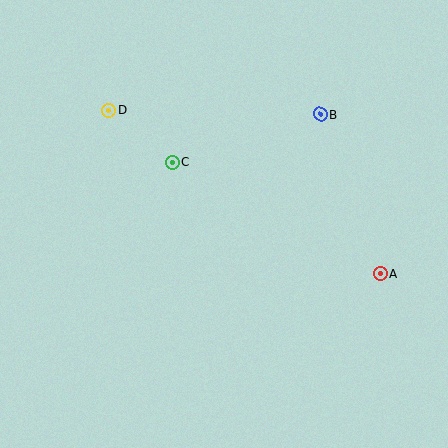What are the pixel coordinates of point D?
Point D is at (108, 111).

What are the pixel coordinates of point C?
Point C is at (173, 162).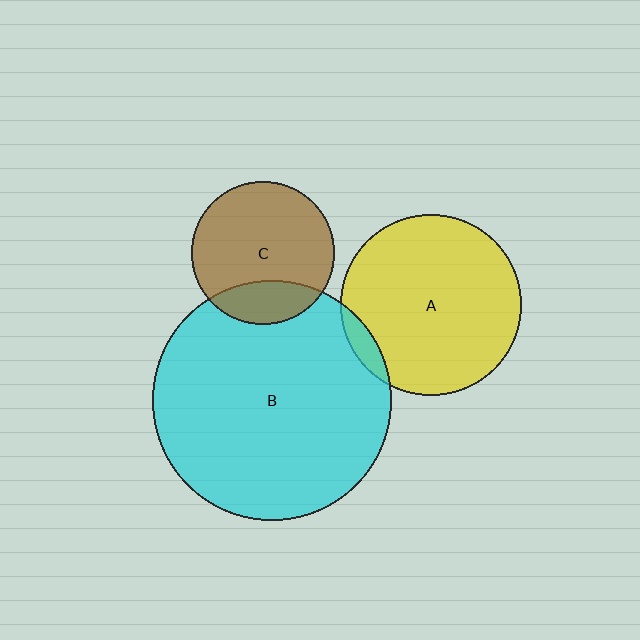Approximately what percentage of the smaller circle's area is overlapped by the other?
Approximately 20%.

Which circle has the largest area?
Circle B (cyan).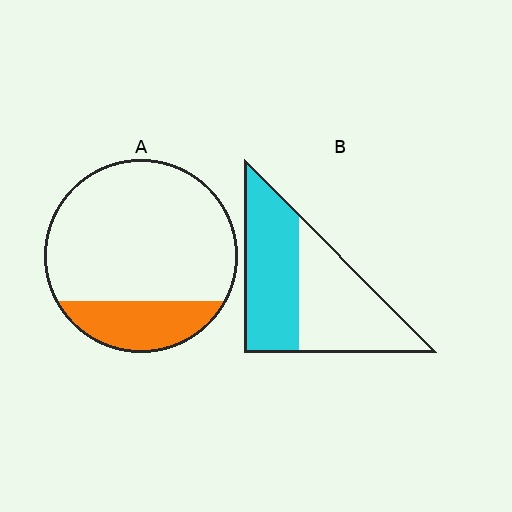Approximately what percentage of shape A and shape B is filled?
A is approximately 20% and B is approximately 50%.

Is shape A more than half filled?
No.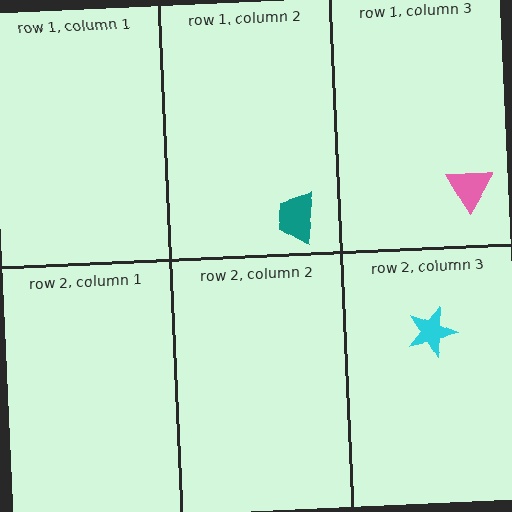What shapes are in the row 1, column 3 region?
The pink triangle.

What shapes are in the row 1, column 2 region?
The teal trapezoid.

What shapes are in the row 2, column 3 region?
The cyan star.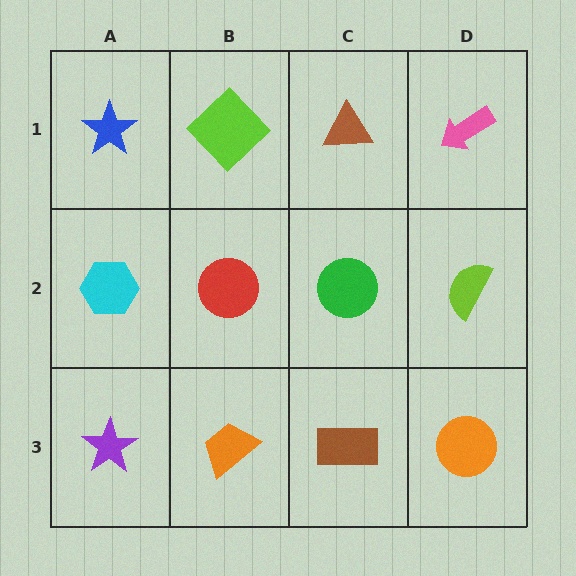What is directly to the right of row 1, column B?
A brown triangle.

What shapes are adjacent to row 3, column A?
A cyan hexagon (row 2, column A), an orange trapezoid (row 3, column B).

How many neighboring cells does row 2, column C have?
4.